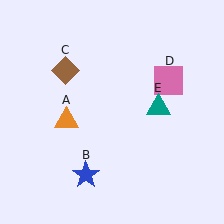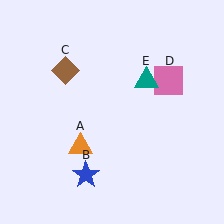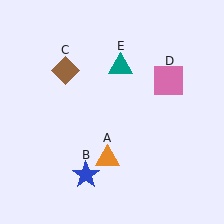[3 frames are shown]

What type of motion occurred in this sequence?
The orange triangle (object A), teal triangle (object E) rotated counterclockwise around the center of the scene.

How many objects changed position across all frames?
2 objects changed position: orange triangle (object A), teal triangle (object E).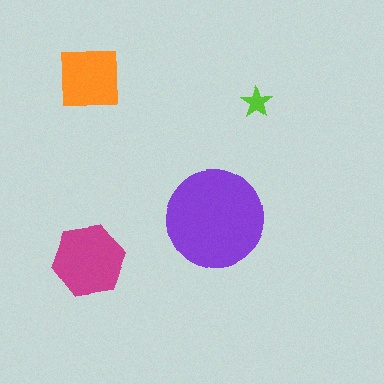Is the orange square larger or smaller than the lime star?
Larger.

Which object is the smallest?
The lime star.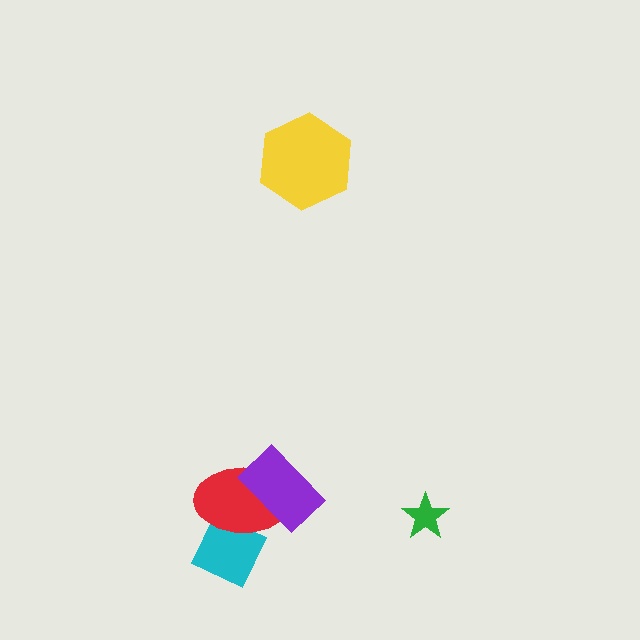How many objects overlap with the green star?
0 objects overlap with the green star.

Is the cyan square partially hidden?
Yes, it is partially covered by another shape.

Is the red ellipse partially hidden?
Yes, it is partially covered by another shape.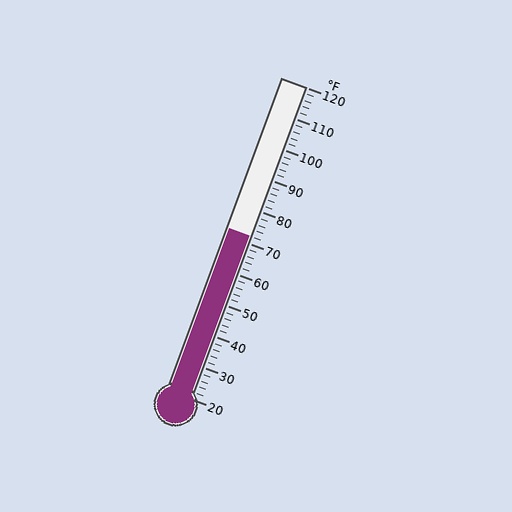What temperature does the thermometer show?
The thermometer shows approximately 72°F.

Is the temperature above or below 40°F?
The temperature is above 40°F.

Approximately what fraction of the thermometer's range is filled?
The thermometer is filled to approximately 50% of its range.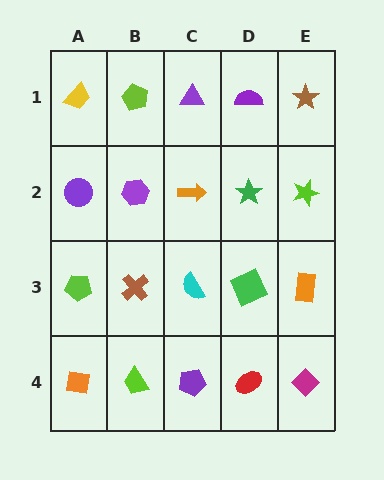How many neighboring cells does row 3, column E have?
3.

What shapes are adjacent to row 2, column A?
A yellow trapezoid (row 1, column A), a lime pentagon (row 3, column A), a purple hexagon (row 2, column B).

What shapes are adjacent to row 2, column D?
A purple semicircle (row 1, column D), a green square (row 3, column D), an orange arrow (row 2, column C), a lime star (row 2, column E).